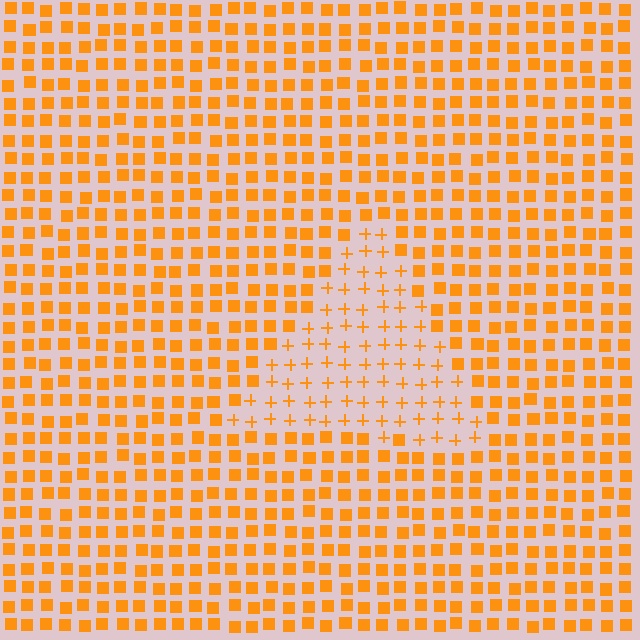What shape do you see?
I see a triangle.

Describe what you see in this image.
The image is filled with small orange elements arranged in a uniform grid. A triangle-shaped region contains plus signs, while the surrounding area contains squares. The boundary is defined purely by the change in element shape.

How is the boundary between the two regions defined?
The boundary is defined by a change in element shape: plus signs inside vs. squares outside. All elements share the same color and spacing.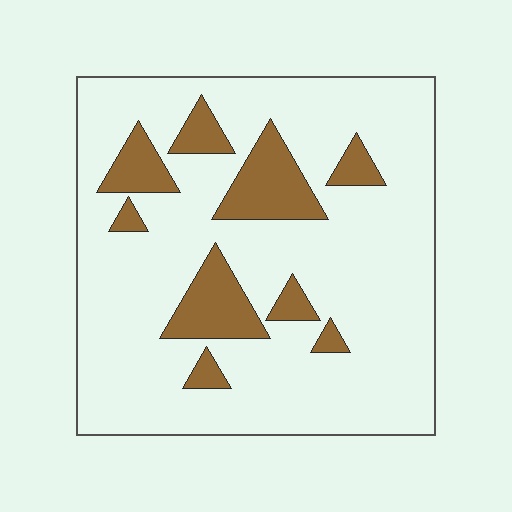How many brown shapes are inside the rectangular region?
9.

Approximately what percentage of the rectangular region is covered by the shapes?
Approximately 15%.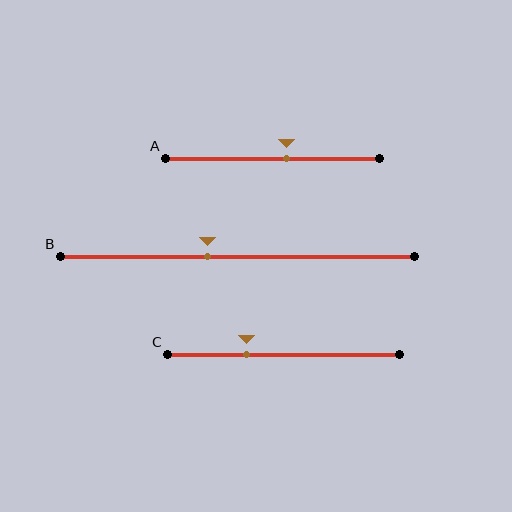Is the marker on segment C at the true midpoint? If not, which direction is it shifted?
No, the marker on segment C is shifted to the left by about 16% of the segment length.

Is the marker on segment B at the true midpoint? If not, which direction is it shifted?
No, the marker on segment B is shifted to the left by about 8% of the segment length.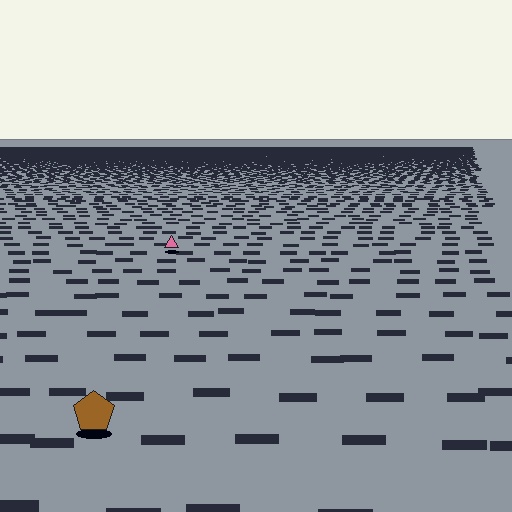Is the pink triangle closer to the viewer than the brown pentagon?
No. The brown pentagon is closer — you can tell from the texture gradient: the ground texture is coarser near it.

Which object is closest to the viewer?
The brown pentagon is closest. The texture marks near it are larger and more spread out.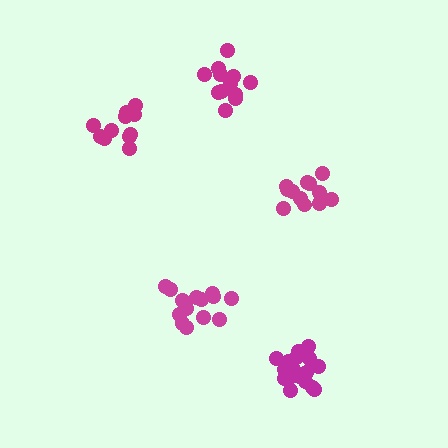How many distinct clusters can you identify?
There are 5 distinct clusters.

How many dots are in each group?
Group 1: 11 dots, Group 2: 12 dots, Group 3: 14 dots, Group 4: 13 dots, Group 5: 17 dots (67 total).